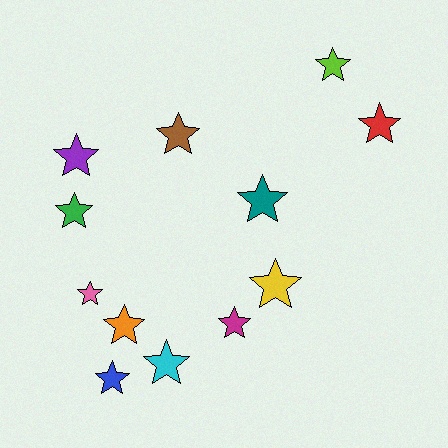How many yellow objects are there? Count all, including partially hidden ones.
There is 1 yellow object.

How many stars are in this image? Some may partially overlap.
There are 12 stars.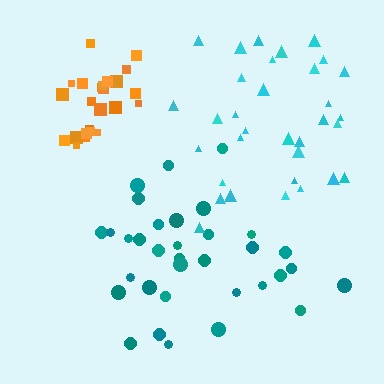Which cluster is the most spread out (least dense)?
Teal.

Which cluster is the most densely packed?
Orange.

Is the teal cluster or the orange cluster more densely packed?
Orange.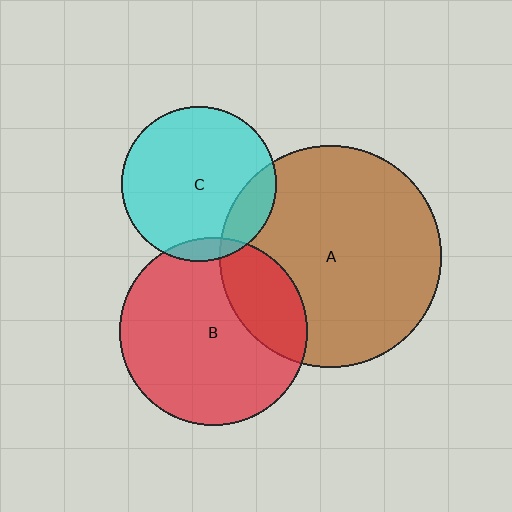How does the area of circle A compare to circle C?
Approximately 2.0 times.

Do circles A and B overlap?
Yes.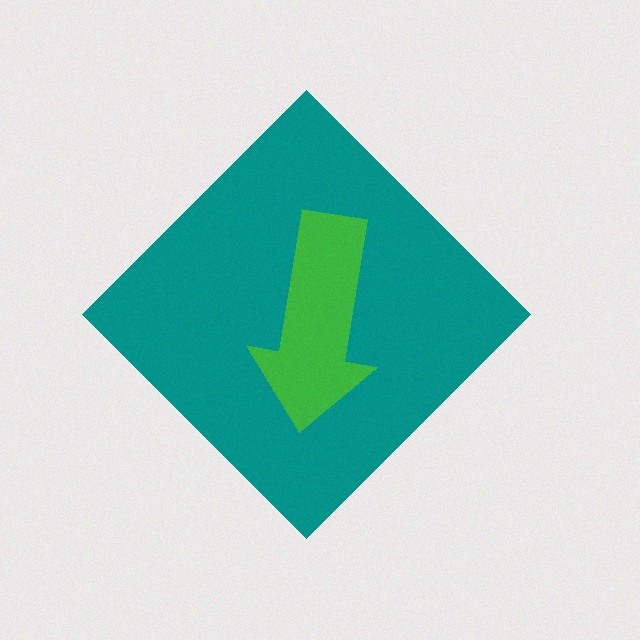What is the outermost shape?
The teal diamond.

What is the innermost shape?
The green arrow.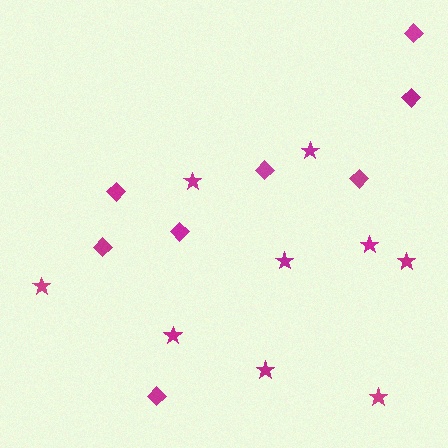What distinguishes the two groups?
There are 2 groups: one group of diamonds (8) and one group of stars (9).